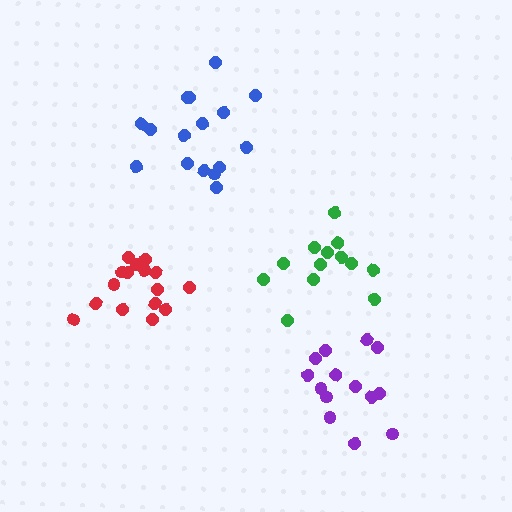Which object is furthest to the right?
The purple cluster is rightmost.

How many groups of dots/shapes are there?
There are 4 groups.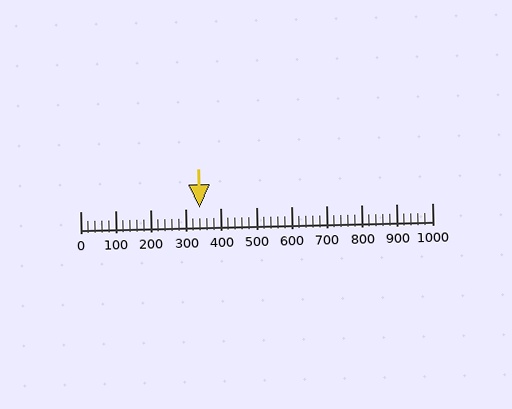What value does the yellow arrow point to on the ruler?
The yellow arrow points to approximately 340.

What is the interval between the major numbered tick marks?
The major tick marks are spaced 100 units apart.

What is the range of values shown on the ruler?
The ruler shows values from 0 to 1000.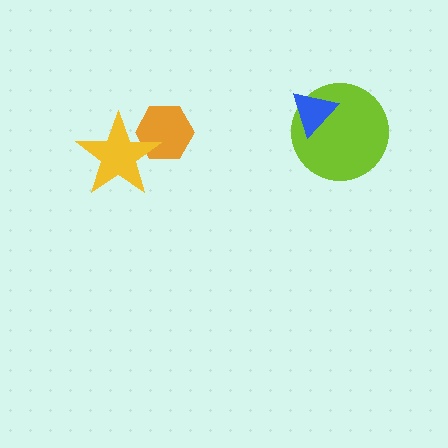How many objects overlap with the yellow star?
1 object overlaps with the yellow star.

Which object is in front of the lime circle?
The blue triangle is in front of the lime circle.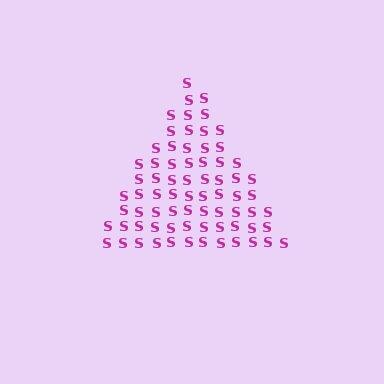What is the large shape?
The large shape is a triangle.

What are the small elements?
The small elements are letter S's.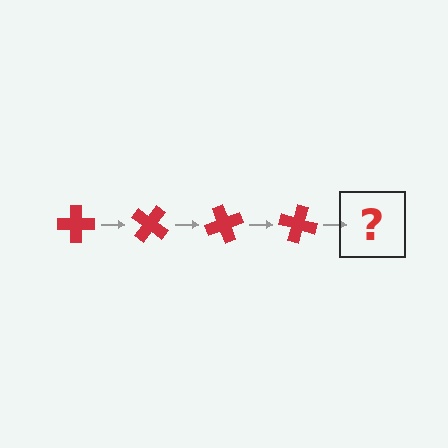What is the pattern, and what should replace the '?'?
The pattern is that the cross rotates 35 degrees each step. The '?' should be a red cross rotated 140 degrees.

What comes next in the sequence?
The next element should be a red cross rotated 140 degrees.